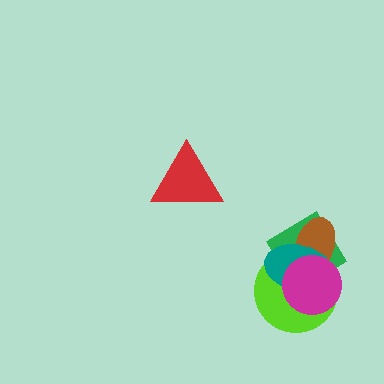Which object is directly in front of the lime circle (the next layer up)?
The brown ellipse is directly in front of the lime circle.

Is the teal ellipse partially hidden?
Yes, it is partially covered by another shape.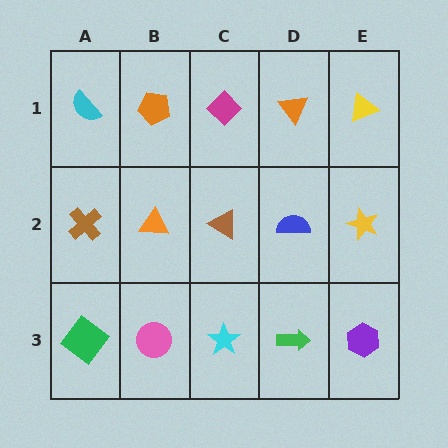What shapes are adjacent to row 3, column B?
An orange triangle (row 2, column B), a green diamond (row 3, column A), a cyan star (row 3, column C).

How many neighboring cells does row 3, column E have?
2.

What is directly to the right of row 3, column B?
A cyan star.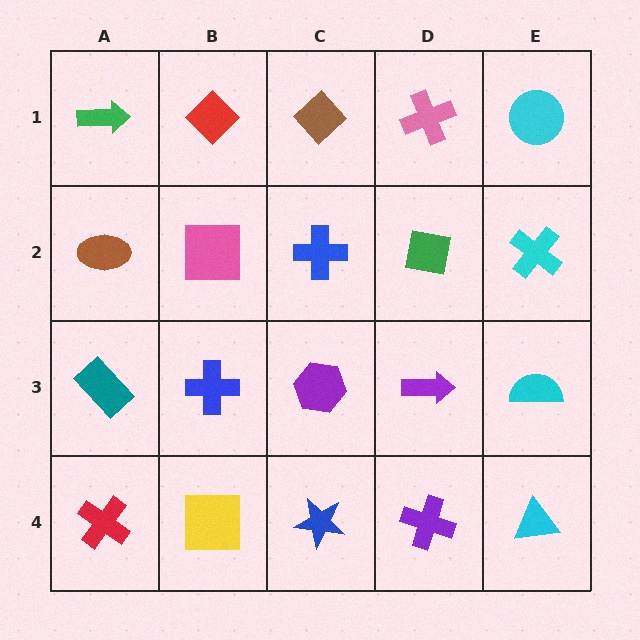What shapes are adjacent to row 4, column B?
A blue cross (row 3, column B), a red cross (row 4, column A), a blue star (row 4, column C).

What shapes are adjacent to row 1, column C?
A blue cross (row 2, column C), a red diamond (row 1, column B), a pink cross (row 1, column D).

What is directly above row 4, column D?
A purple arrow.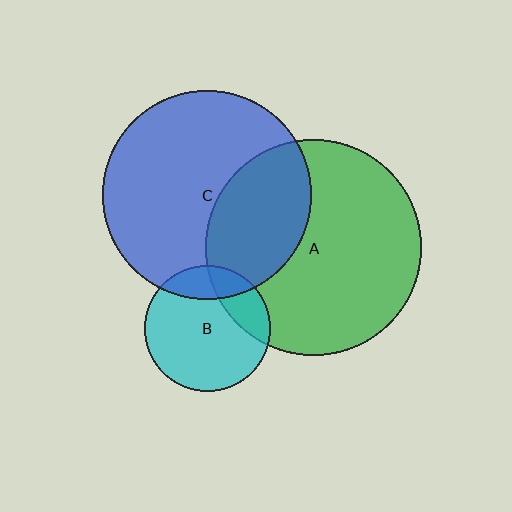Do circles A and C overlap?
Yes.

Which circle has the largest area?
Circle A (green).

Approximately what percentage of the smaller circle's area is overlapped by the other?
Approximately 35%.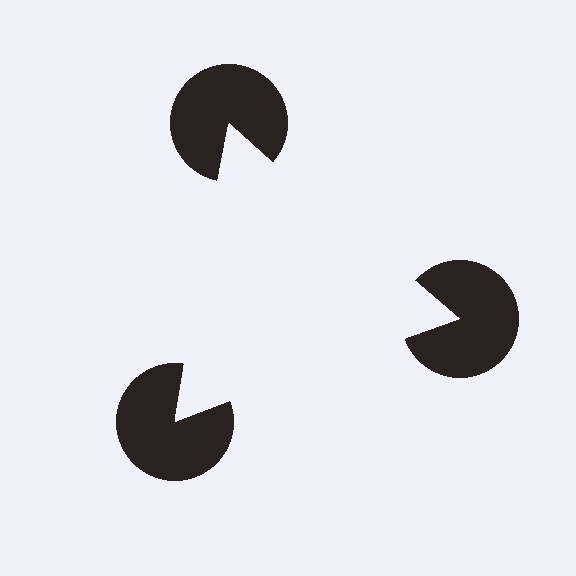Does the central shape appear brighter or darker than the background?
It typically appears slightly brighter than the background, even though no actual brightness change is drawn.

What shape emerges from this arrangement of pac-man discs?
An illusory triangle — its edges are inferred from the aligned wedge cuts in the pac-man discs, not physically drawn.